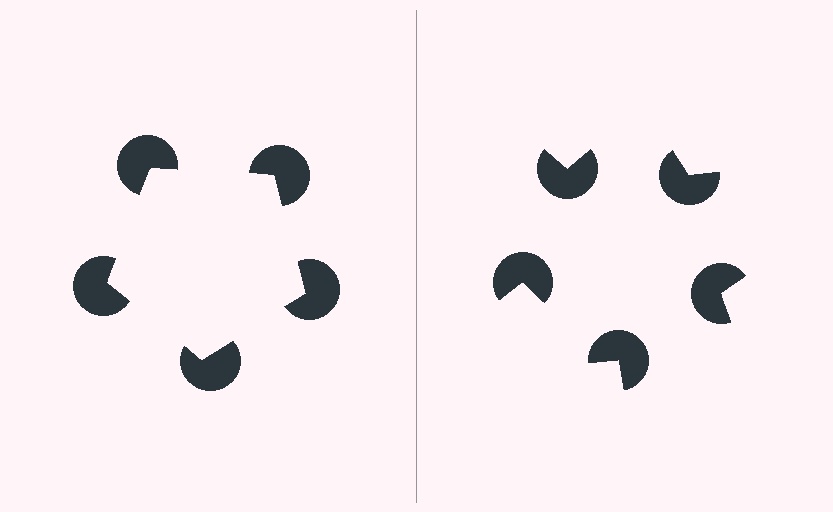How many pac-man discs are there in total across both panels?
10 — 5 on each side.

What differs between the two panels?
The pac-man discs are positioned identically on both sides; only the wedge orientations differ. On the left they align to a pentagon; on the right they are misaligned.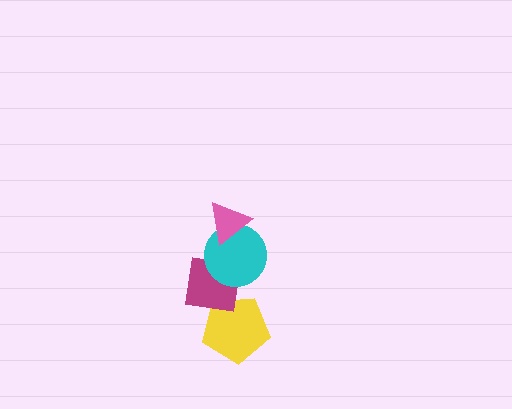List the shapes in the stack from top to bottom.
From top to bottom: the pink triangle, the cyan circle, the magenta square, the yellow pentagon.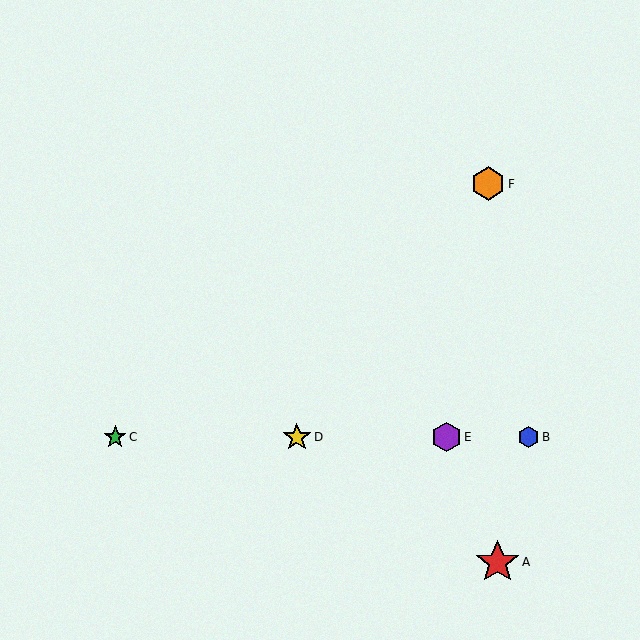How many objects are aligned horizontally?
4 objects (B, C, D, E) are aligned horizontally.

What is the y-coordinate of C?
Object C is at y≈437.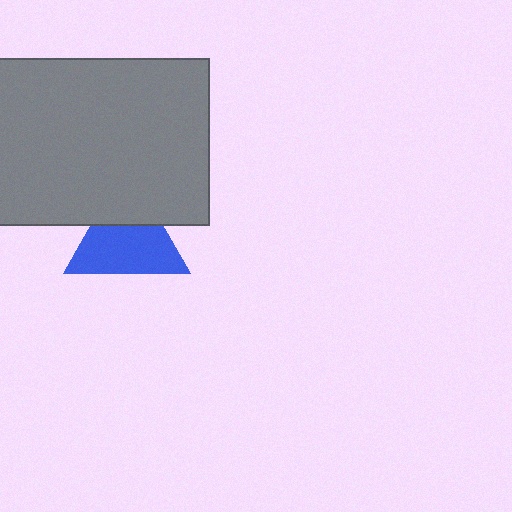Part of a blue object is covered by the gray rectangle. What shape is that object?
It is a triangle.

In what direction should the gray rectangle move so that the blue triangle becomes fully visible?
The gray rectangle should move up. That is the shortest direction to clear the overlap and leave the blue triangle fully visible.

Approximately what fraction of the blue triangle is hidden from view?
Roughly 33% of the blue triangle is hidden behind the gray rectangle.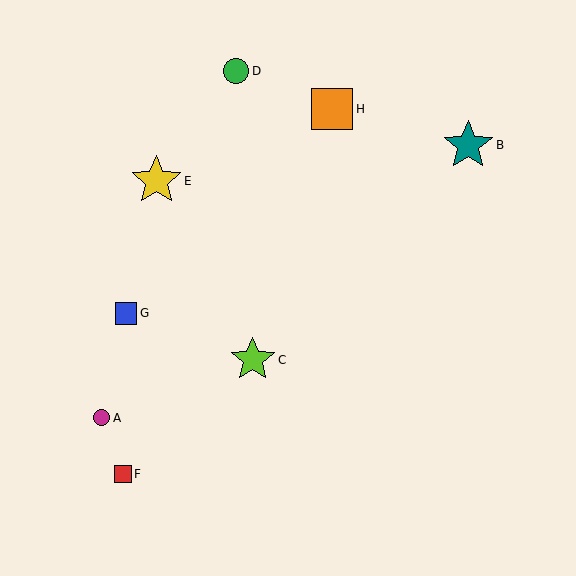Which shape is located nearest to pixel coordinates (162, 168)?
The yellow star (labeled E) at (156, 181) is nearest to that location.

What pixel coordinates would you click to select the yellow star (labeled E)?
Click at (156, 181) to select the yellow star E.